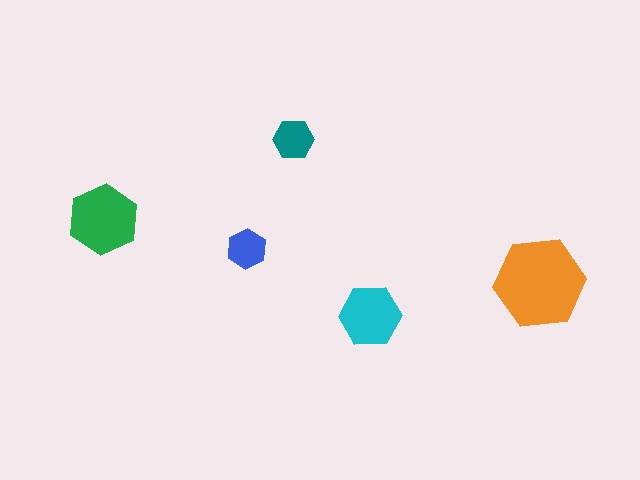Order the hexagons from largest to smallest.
the orange one, the green one, the cyan one, the teal one, the blue one.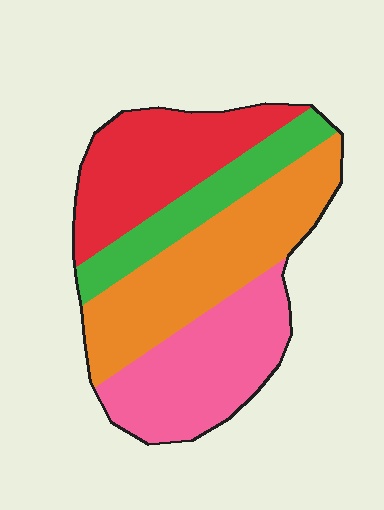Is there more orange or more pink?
Orange.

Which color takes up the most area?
Orange, at roughly 30%.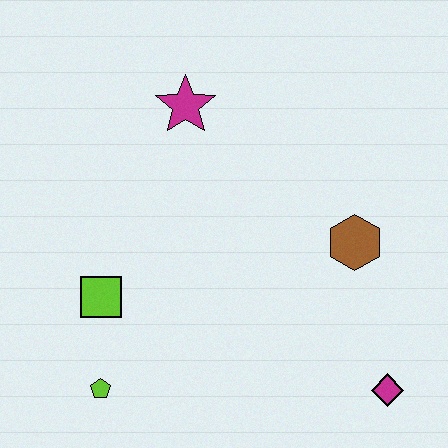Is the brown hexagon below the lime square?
No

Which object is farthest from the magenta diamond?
The magenta star is farthest from the magenta diamond.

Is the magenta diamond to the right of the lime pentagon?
Yes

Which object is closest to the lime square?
The lime pentagon is closest to the lime square.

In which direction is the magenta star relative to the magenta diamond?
The magenta star is above the magenta diamond.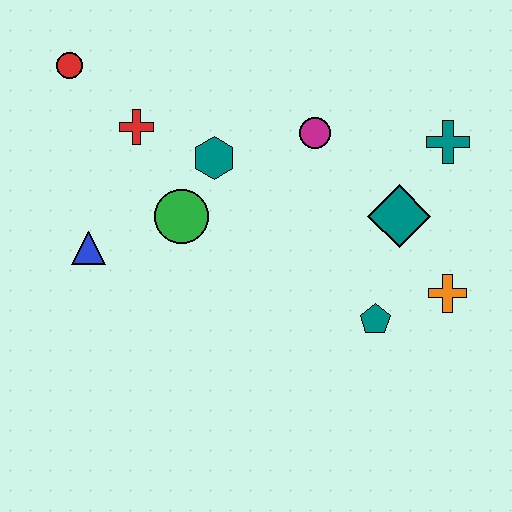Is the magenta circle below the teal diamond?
No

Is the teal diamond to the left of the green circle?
No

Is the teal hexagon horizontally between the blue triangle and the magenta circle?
Yes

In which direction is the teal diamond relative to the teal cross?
The teal diamond is below the teal cross.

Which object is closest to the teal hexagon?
The green circle is closest to the teal hexagon.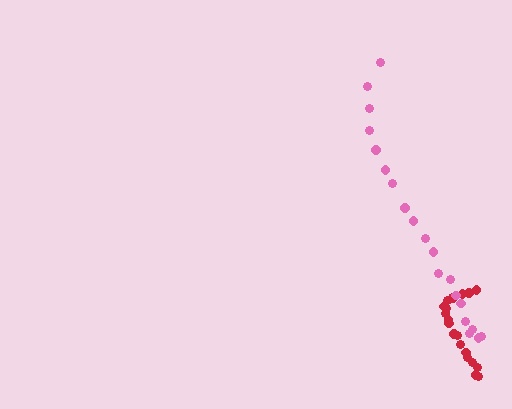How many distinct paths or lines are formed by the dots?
There are 2 distinct paths.